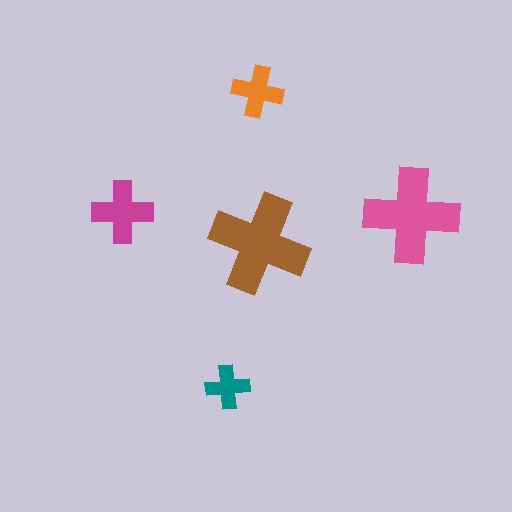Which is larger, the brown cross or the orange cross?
The brown one.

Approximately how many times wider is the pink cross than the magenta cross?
About 1.5 times wider.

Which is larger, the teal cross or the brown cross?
The brown one.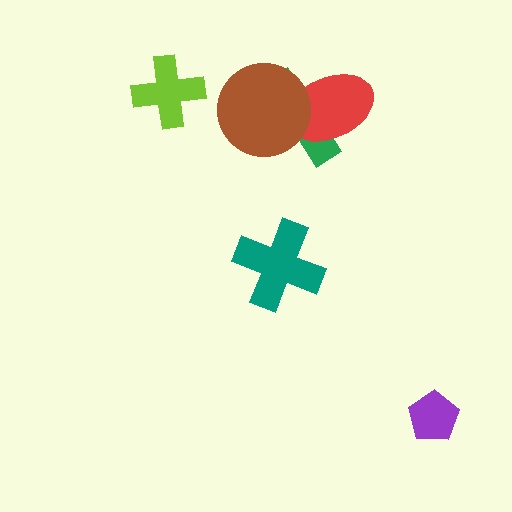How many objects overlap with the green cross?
2 objects overlap with the green cross.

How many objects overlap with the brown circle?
2 objects overlap with the brown circle.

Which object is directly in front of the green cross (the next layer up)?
The red ellipse is directly in front of the green cross.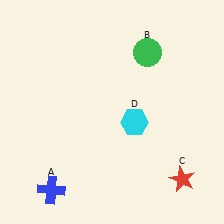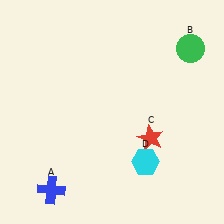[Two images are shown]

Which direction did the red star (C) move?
The red star (C) moved up.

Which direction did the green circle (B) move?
The green circle (B) moved right.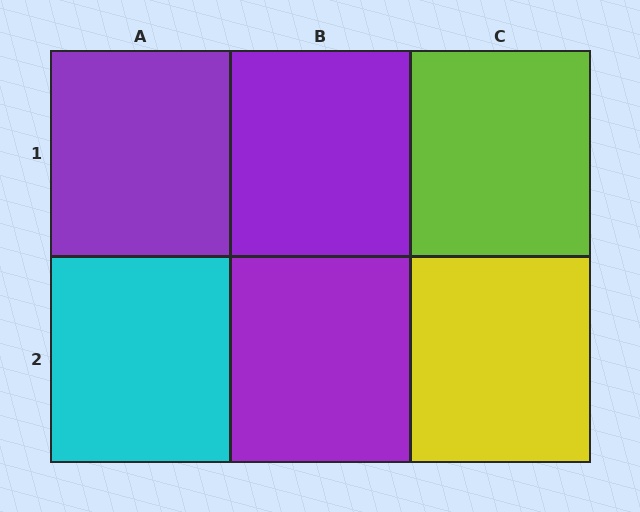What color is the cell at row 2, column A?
Cyan.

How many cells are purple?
3 cells are purple.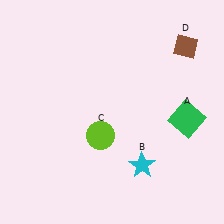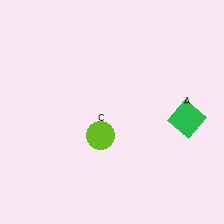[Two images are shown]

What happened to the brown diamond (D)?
The brown diamond (D) was removed in Image 2. It was in the top-right area of Image 1.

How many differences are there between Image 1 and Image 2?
There are 2 differences between the two images.